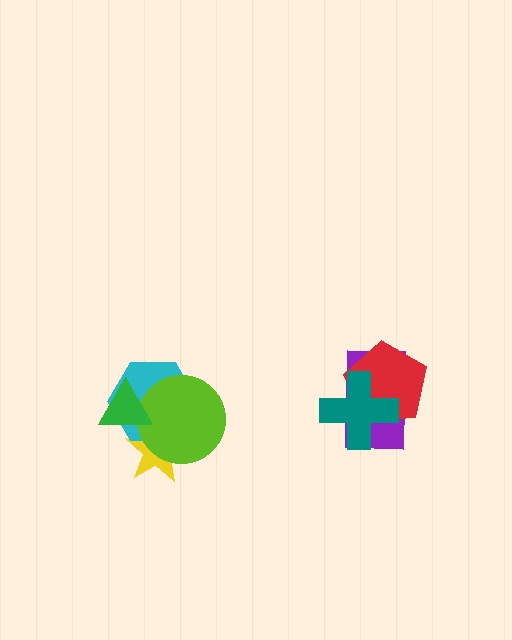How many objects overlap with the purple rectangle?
2 objects overlap with the purple rectangle.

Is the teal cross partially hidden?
No, no other shape covers it.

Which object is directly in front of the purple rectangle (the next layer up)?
The red pentagon is directly in front of the purple rectangle.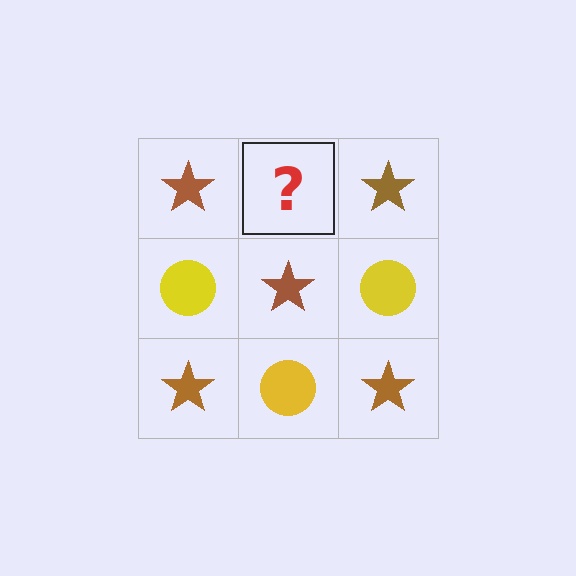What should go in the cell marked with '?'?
The missing cell should contain a yellow circle.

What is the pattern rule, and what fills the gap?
The rule is that it alternates brown star and yellow circle in a checkerboard pattern. The gap should be filled with a yellow circle.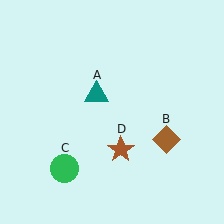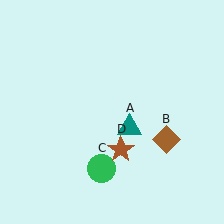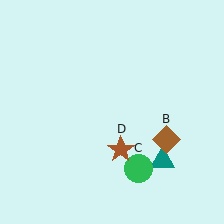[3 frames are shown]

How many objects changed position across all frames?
2 objects changed position: teal triangle (object A), green circle (object C).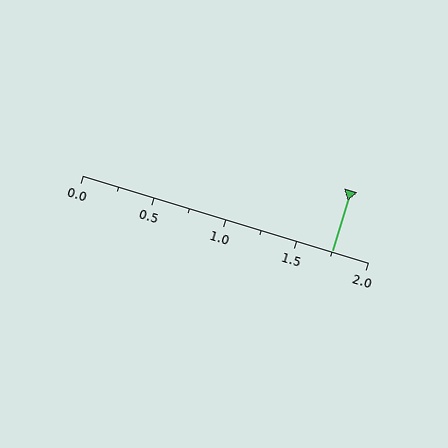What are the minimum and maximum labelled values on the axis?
The axis runs from 0.0 to 2.0.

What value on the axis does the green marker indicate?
The marker indicates approximately 1.75.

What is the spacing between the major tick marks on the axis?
The major ticks are spaced 0.5 apart.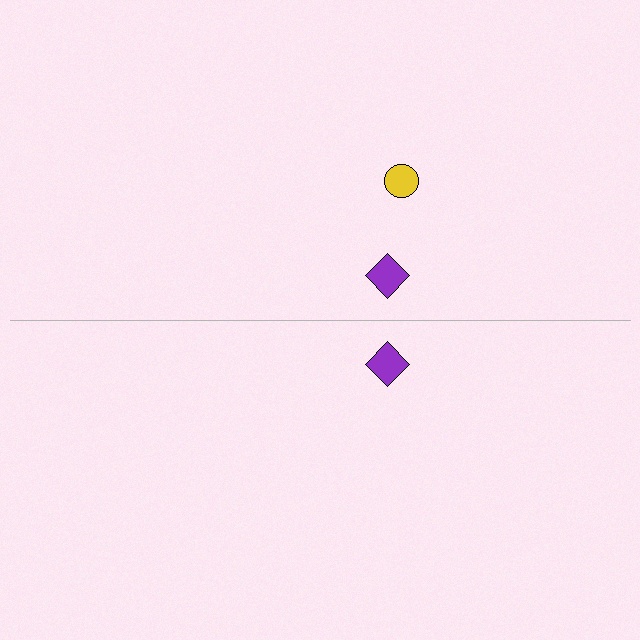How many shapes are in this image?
There are 3 shapes in this image.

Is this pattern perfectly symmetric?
No, the pattern is not perfectly symmetric. A yellow circle is missing from the bottom side.